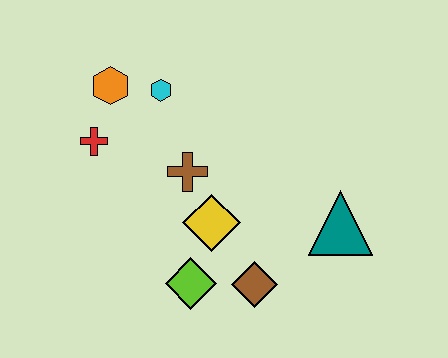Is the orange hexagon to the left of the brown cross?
Yes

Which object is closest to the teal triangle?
The brown diamond is closest to the teal triangle.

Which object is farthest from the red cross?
The teal triangle is farthest from the red cross.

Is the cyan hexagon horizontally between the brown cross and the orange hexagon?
Yes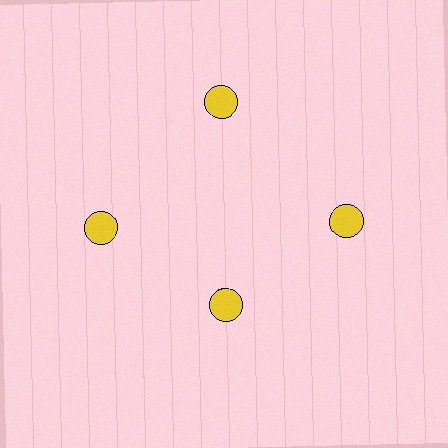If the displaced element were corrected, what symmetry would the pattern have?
It would have 4-fold rotational symmetry — the pattern would map onto itself every 90 degrees.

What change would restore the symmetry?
The symmetry would be restored by moving it outward, back onto the ring so that all 4 circles sit at equal angles and equal distance from the center.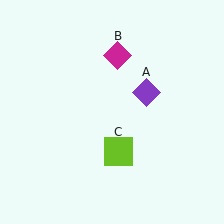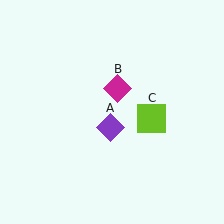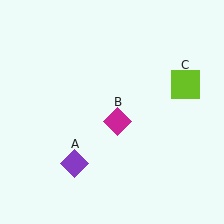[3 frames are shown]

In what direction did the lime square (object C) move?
The lime square (object C) moved up and to the right.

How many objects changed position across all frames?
3 objects changed position: purple diamond (object A), magenta diamond (object B), lime square (object C).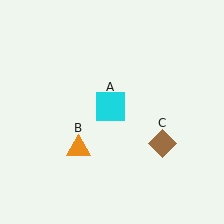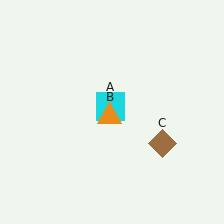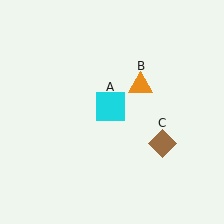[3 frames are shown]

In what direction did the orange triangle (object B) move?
The orange triangle (object B) moved up and to the right.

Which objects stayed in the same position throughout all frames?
Cyan square (object A) and brown diamond (object C) remained stationary.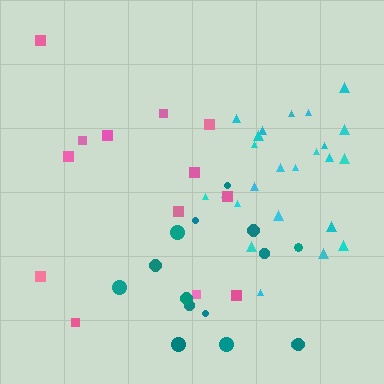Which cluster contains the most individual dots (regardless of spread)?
Cyan (24).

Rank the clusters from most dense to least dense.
cyan, teal, pink.